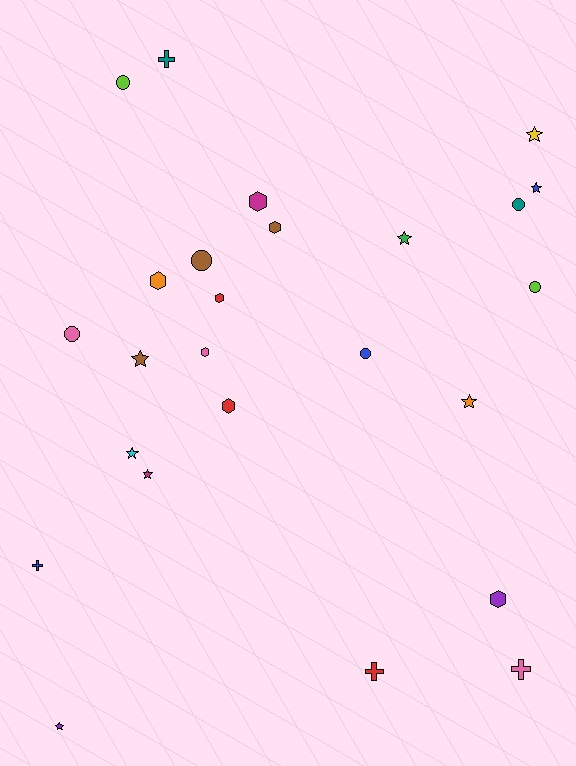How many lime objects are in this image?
There are 2 lime objects.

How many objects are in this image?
There are 25 objects.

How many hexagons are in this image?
There are 7 hexagons.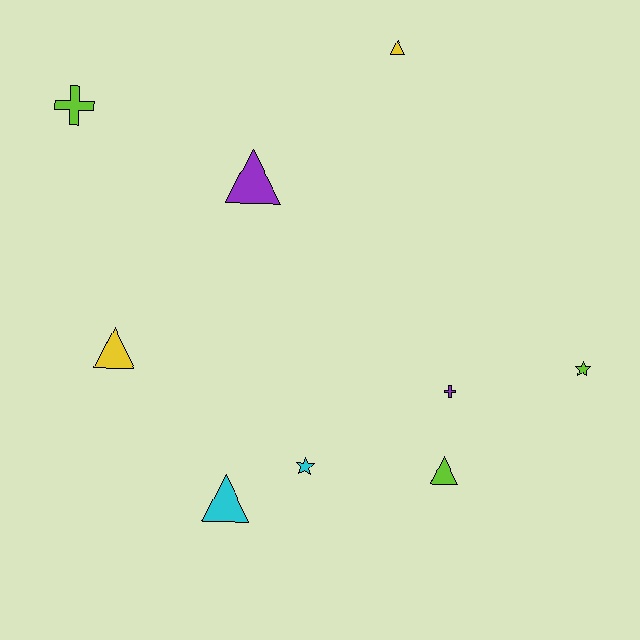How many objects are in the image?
There are 9 objects.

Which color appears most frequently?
Lime, with 3 objects.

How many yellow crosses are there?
There are no yellow crosses.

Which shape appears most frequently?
Triangle, with 5 objects.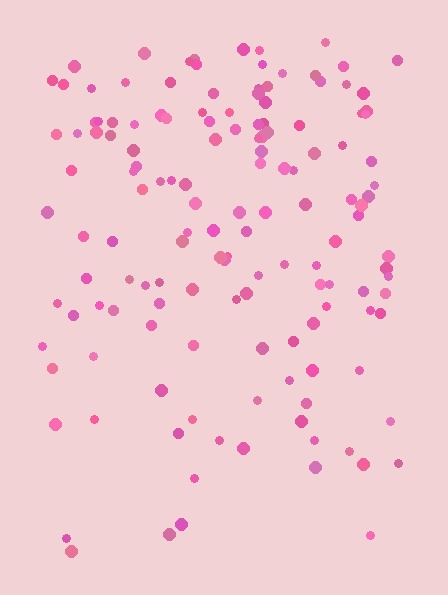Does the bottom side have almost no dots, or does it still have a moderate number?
Still a moderate number, just noticeably fewer than the top.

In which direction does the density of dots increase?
From bottom to top, with the top side densest.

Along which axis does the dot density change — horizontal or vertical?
Vertical.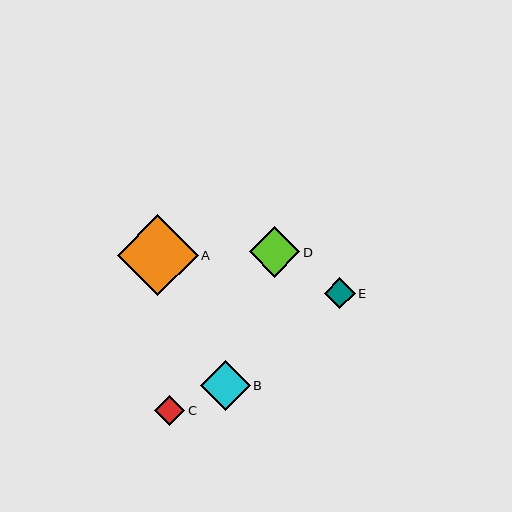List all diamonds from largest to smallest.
From largest to smallest: A, D, B, C, E.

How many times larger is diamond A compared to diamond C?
Diamond A is approximately 2.6 times the size of diamond C.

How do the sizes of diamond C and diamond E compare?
Diamond C and diamond E are approximately the same size.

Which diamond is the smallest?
Diamond E is the smallest with a size of approximately 31 pixels.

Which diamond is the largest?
Diamond A is the largest with a size of approximately 81 pixels.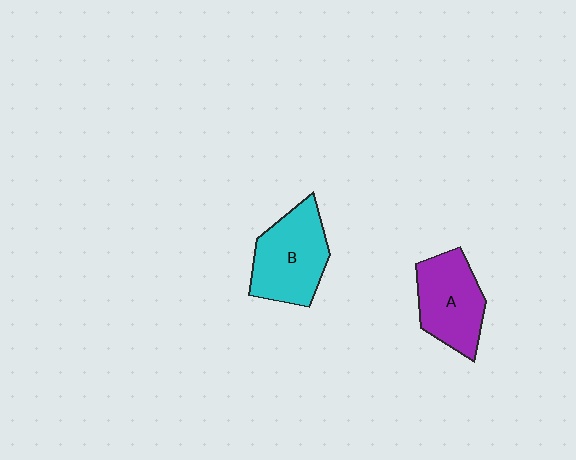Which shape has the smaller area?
Shape A (purple).